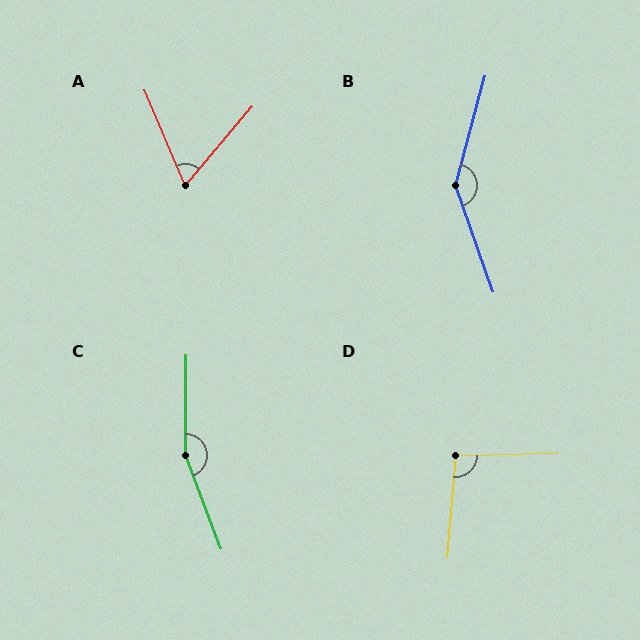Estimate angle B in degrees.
Approximately 145 degrees.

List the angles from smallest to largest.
A (64°), D (96°), B (145°), C (159°).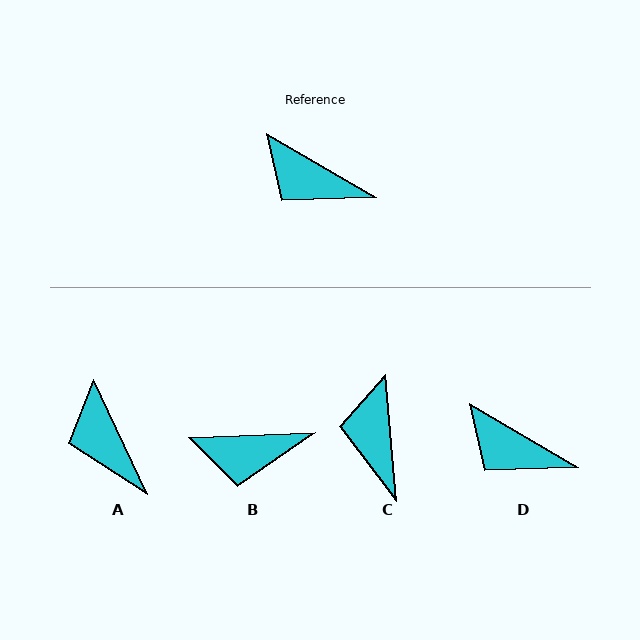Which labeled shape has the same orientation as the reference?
D.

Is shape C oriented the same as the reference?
No, it is off by about 54 degrees.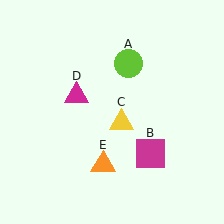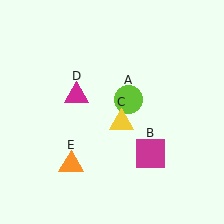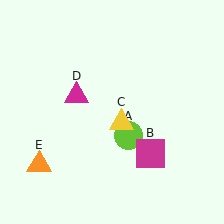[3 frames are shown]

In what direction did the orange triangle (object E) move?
The orange triangle (object E) moved left.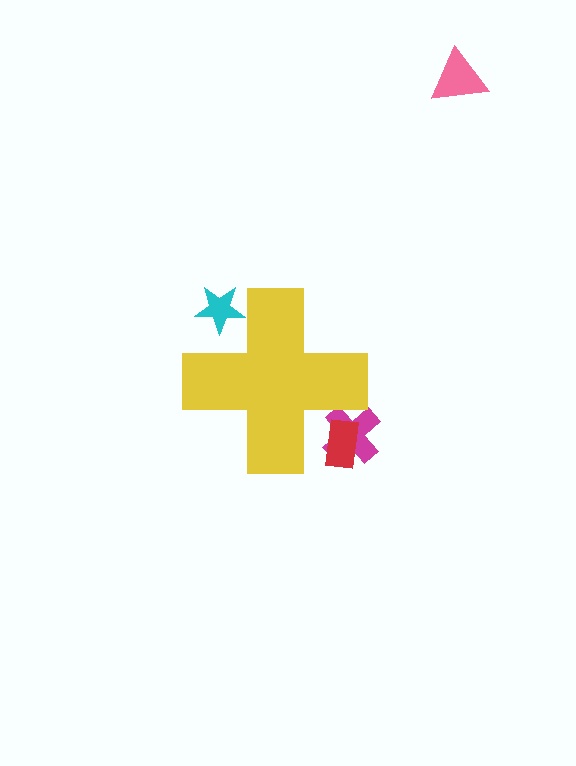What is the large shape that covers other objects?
A yellow cross.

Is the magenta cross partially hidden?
Yes, the magenta cross is partially hidden behind the yellow cross.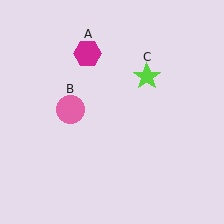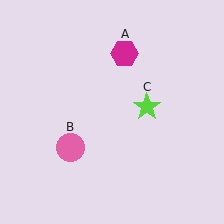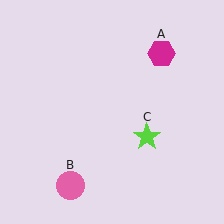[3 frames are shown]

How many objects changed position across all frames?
3 objects changed position: magenta hexagon (object A), pink circle (object B), lime star (object C).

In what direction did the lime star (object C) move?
The lime star (object C) moved down.